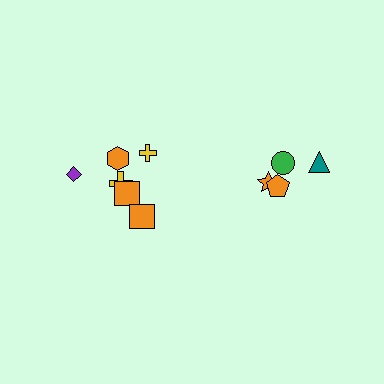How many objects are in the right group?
There are 4 objects.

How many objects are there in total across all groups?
There are 10 objects.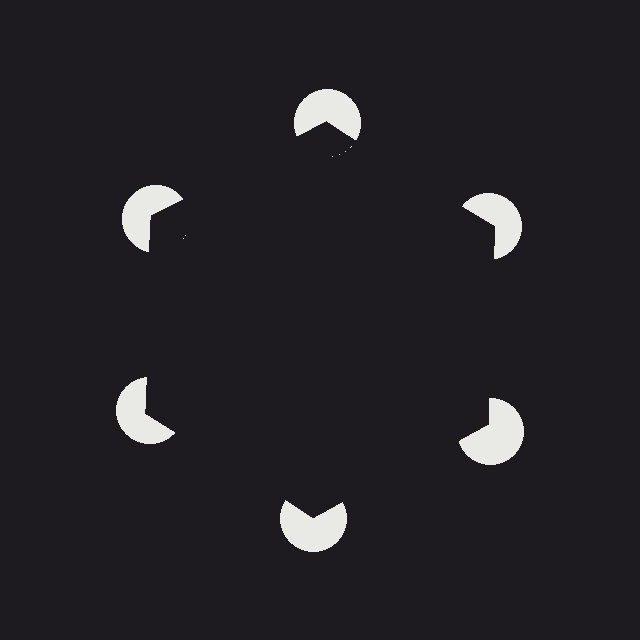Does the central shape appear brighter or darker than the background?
It typically appears slightly darker than the background, even though no actual brightness change is drawn.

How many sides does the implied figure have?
6 sides.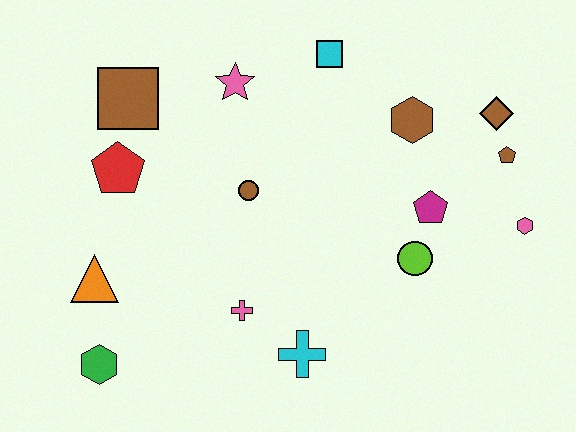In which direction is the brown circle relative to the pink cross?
The brown circle is above the pink cross.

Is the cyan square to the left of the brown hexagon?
Yes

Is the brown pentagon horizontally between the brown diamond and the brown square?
No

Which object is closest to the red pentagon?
The brown square is closest to the red pentagon.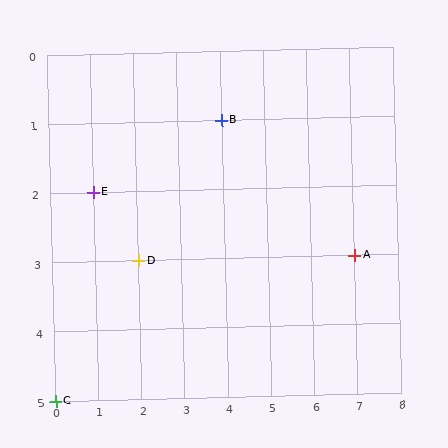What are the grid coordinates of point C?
Point C is at grid coordinates (0, 5).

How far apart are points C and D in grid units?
Points C and D are 2 columns and 2 rows apart (about 2.8 grid units diagonally).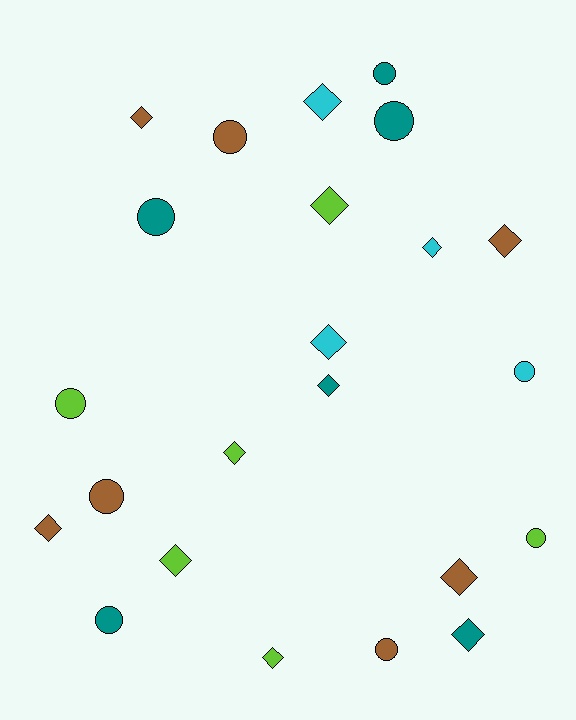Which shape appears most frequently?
Diamond, with 13 objects.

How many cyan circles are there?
There is 1 cyan circle.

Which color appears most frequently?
Brown, with 7 objects.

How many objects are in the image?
There are 23 objects.